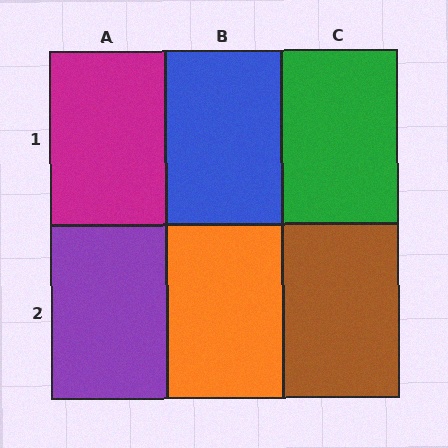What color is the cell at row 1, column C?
Green.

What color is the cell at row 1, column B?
Blue.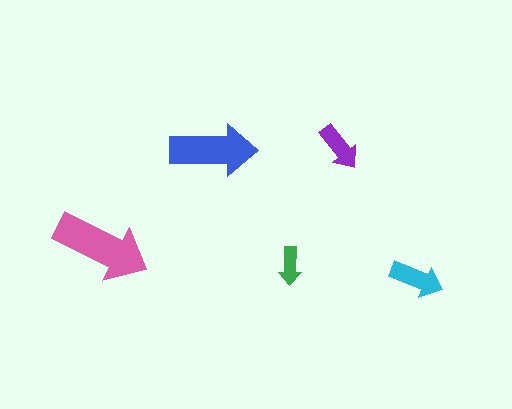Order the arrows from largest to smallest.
the pink one, the blue one, the cyan one, the purple one, the green one.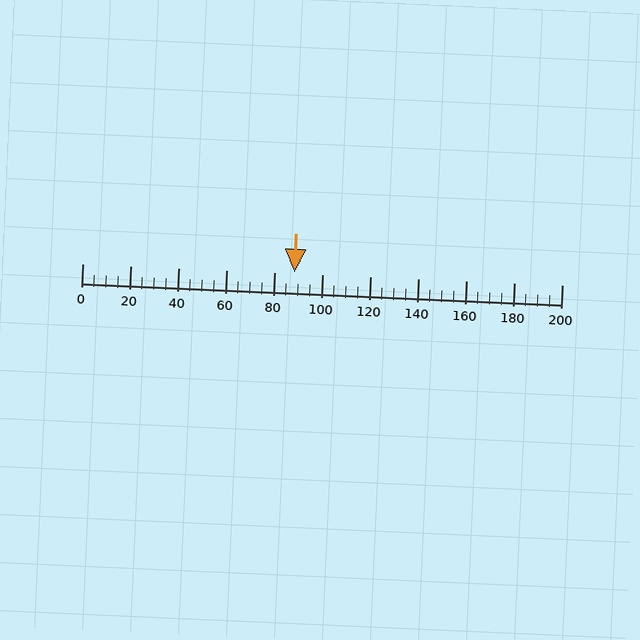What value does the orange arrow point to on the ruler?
The orange arrow points to approximately 88.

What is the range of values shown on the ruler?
The ruler shows values from 0 to 200.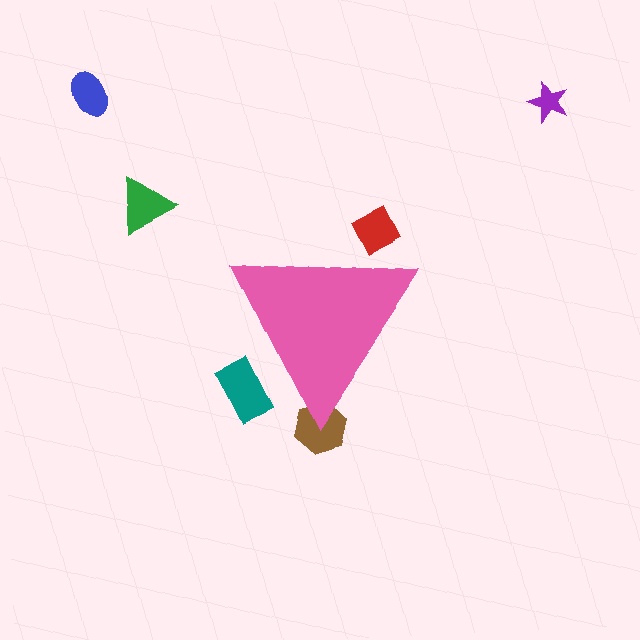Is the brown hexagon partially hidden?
Yes, the brown hexagon is partially hidden behind the pink triangle.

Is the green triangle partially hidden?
No, the green triangle is fully visible.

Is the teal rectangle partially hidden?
Yes, the teal rectangle is partially hidden behind the pink triangle.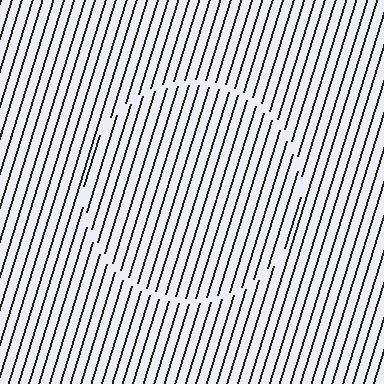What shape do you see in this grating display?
An illusory circle. The interior of the shape contains the same grating, shifted by half a period — the contour is defined by the phase discontinuity where line-ends from the inner and outer gratings abut.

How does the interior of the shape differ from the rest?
The interior of the shape contains the same grating, shifted by half a period — the contour is defined by the phase discontinuity where line-ends from the inner and outer gratings abut.